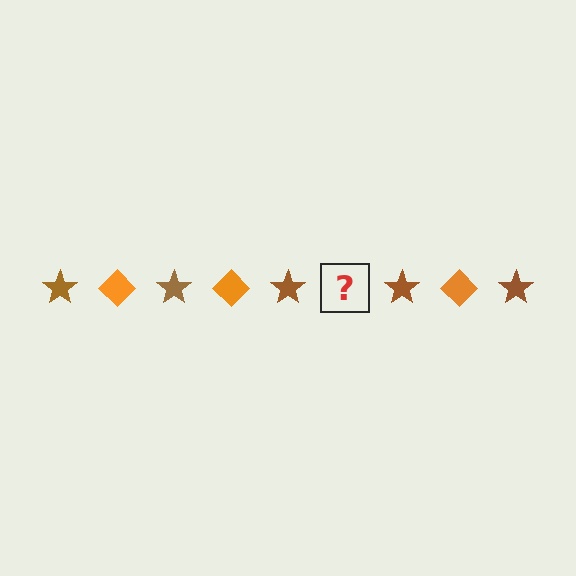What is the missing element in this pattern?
The missing element is an orange diamond.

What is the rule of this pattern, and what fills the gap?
The rule is that the pattern alternates between brown star and orange diamond. The gap should be filled with an orange diamond.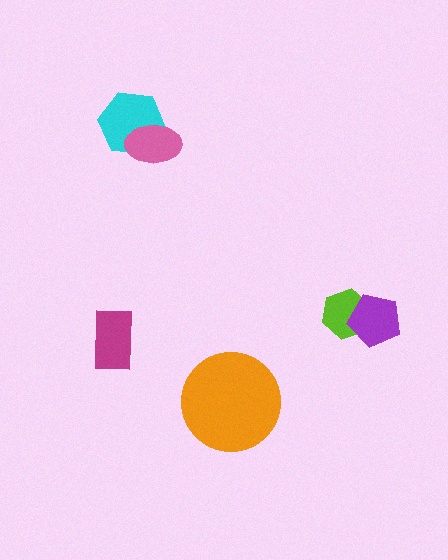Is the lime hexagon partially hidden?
Yes, it is partially covered by another shape.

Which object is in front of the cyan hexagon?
The pink ellipse is in front of the cyan hexagon.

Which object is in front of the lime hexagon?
The purple pentagon is in front of the lime hexagon.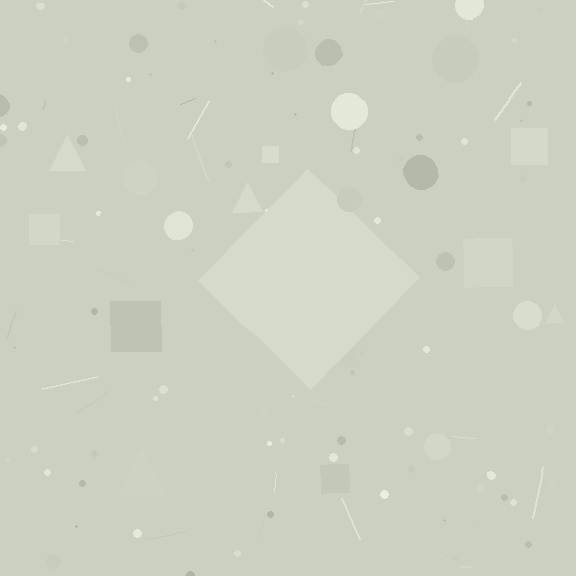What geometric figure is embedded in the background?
A diamond is embedded in the background.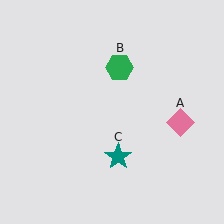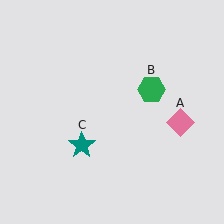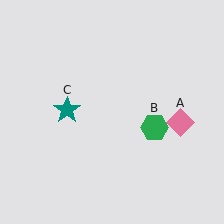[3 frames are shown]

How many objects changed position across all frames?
2 objects changed position: green hexagon (object B), teal star (object C).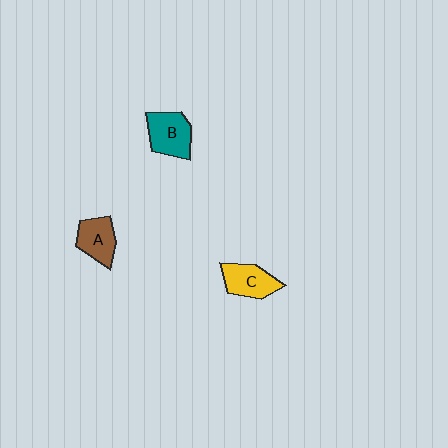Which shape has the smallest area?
Shape A (brown).